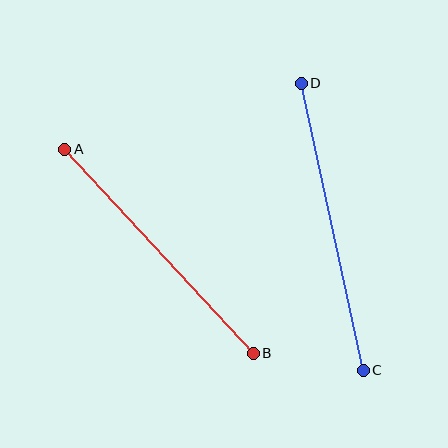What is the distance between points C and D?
The distance is approximately 294 pixels.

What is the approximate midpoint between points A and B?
The midpoint is at approximately (159, 251) pixels.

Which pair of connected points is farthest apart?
Points C and D are farthest apart.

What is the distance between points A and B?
The distance is approximately 278 pixels.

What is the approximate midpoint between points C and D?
The midpoint is at approximately (332, 227) pixels.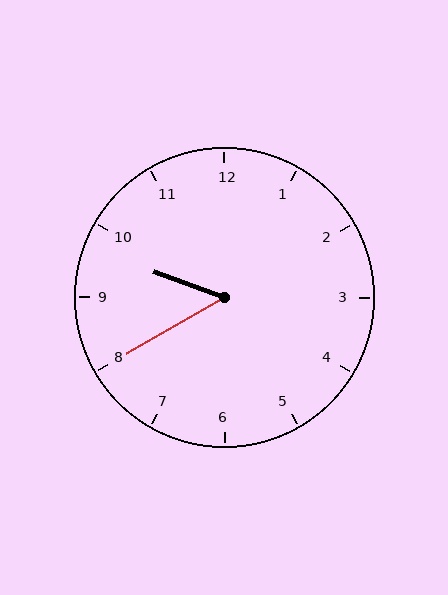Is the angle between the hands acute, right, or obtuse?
It is acute.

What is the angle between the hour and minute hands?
Approximately 50 degrees.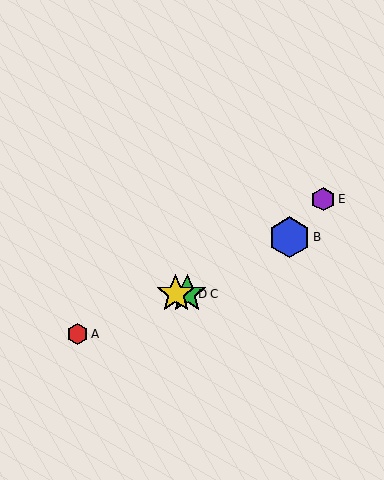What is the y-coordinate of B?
Object B is at y≈237.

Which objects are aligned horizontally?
Objects C, D are aligned horizontally.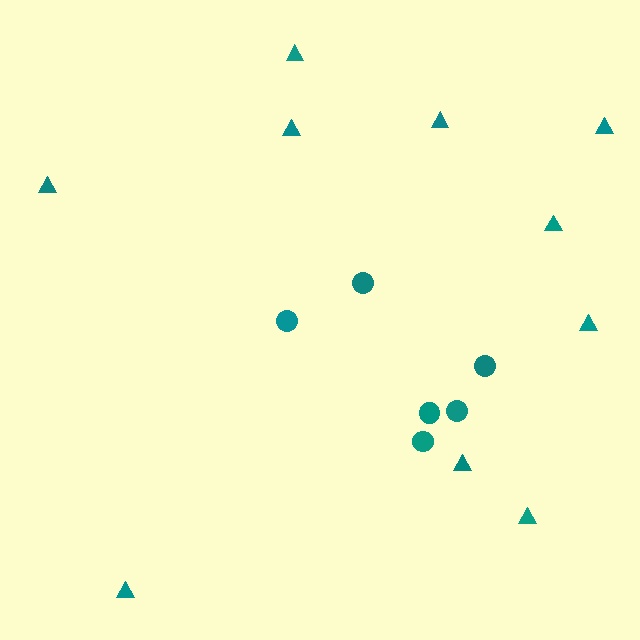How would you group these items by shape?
There are 2 groups: one group of triangles (10) and one group of circles (6).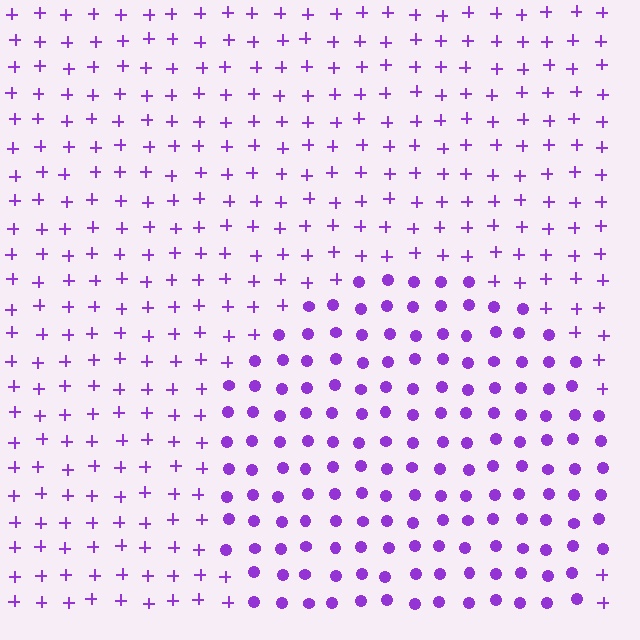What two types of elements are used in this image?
The image uses circles inside the circle region and plus signs outside it.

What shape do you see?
I see a circle.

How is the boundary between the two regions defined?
The boundary is defined by a change in element shape: circles inside vs. plus signs outside. All elements share the same color and spacing.